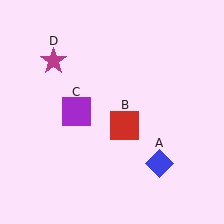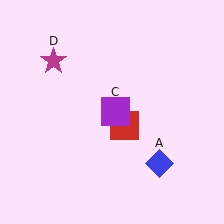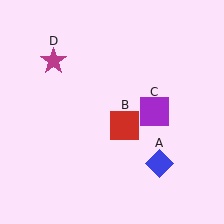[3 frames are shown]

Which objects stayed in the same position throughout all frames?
Blue diamond (object A) and red square (object B) and magenta star (object D) remained stationary.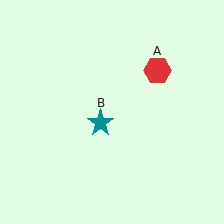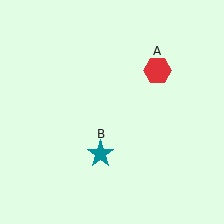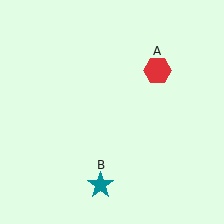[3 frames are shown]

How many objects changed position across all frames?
1 object changed position: teal star (object B).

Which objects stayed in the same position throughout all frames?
Red hexagon (object A) remained stationary.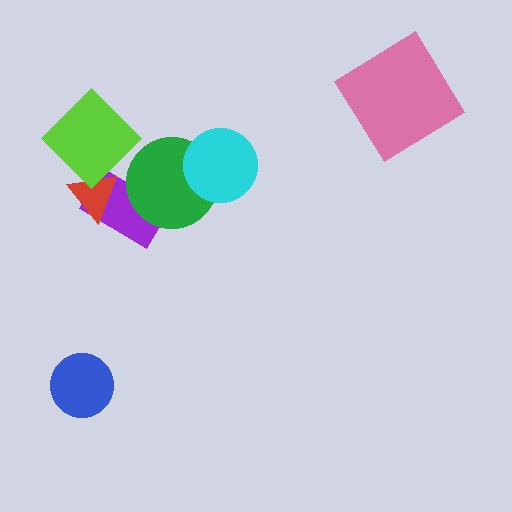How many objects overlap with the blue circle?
0 objects overlap with the blue circle.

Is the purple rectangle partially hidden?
Yes, it is partially covered by another shape.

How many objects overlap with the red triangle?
2 objects overlap with the red triangle.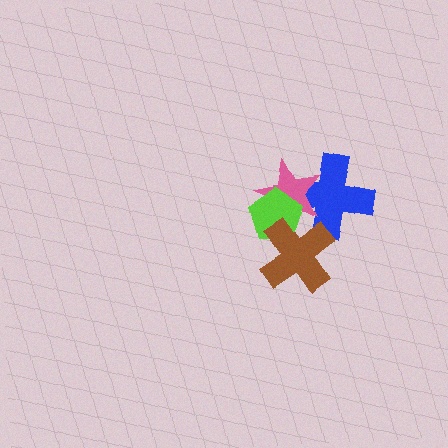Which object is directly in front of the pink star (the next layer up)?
The lime pentagon is directly in front of the pink star.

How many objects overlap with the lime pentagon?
3 objects overlap with the lime pentagon.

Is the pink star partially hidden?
Yes, it is partially covered by another shape.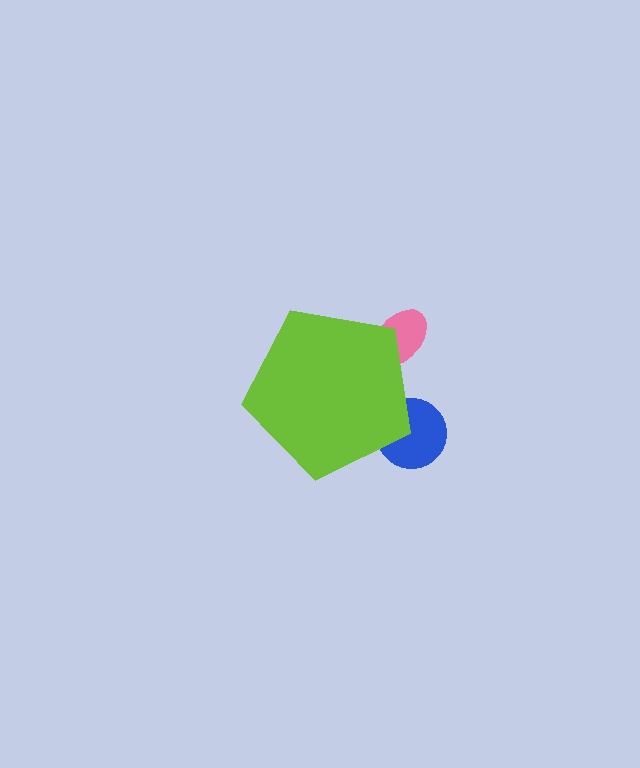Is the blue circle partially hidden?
Yes, the blue circle is partially hidden behind the lime pentagon.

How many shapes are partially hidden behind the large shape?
3 shapes are partially hidden.